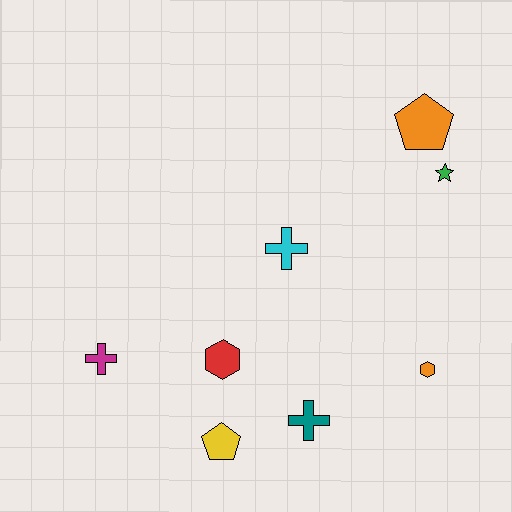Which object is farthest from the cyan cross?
The magenta cross is farthest from the cyan cross.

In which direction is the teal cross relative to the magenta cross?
The teal cross is to the right of the magenta cross.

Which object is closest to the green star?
The orange pentagon is closest to the green star.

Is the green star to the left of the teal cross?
No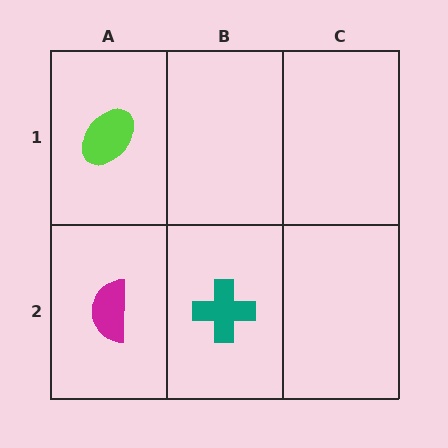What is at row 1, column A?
A lime ellipse.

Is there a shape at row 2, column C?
No, that cell is empty.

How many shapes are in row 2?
2 shapes.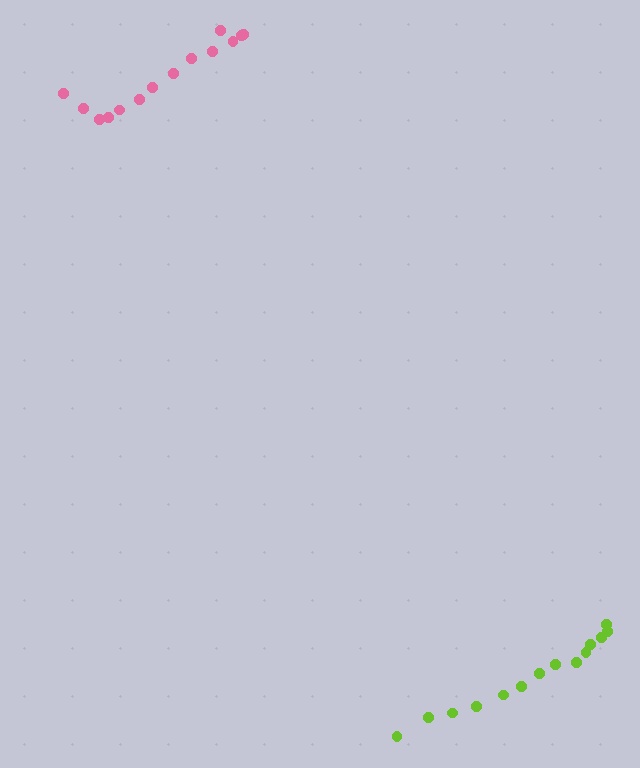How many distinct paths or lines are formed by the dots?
There are 2 distinct paths.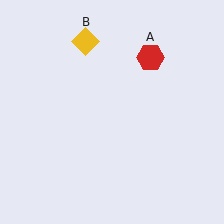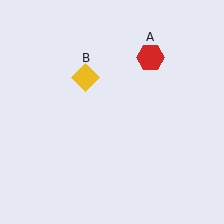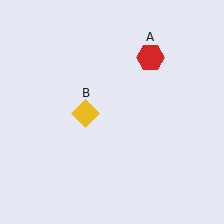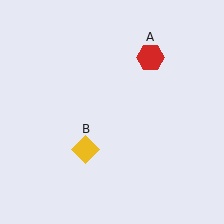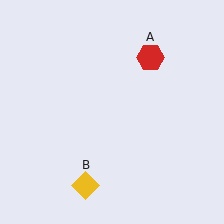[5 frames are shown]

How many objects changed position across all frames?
1 object changed position: yellow diamond (object B).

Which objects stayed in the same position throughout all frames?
Red hexagon (object A) remained stationary.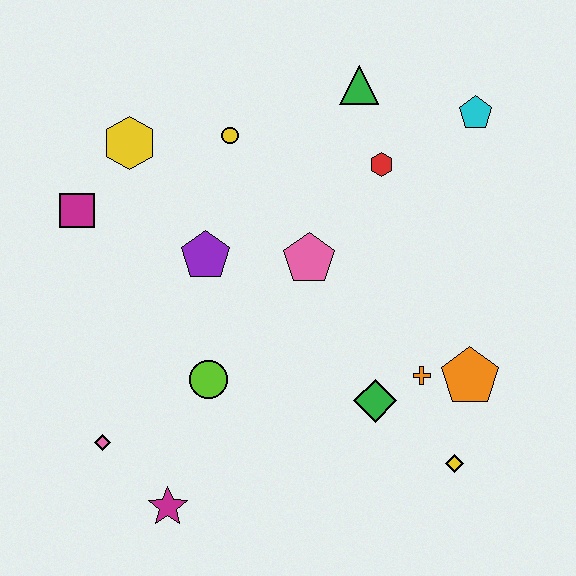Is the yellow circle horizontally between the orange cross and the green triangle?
No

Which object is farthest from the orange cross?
The magenta square is farthest from the orange cross.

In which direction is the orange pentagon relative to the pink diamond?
The orange pentagon is to the right of the pink diamond.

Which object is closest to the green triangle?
The red hexagon is closest to the green triangle.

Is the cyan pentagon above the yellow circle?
Yes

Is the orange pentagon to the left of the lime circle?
No